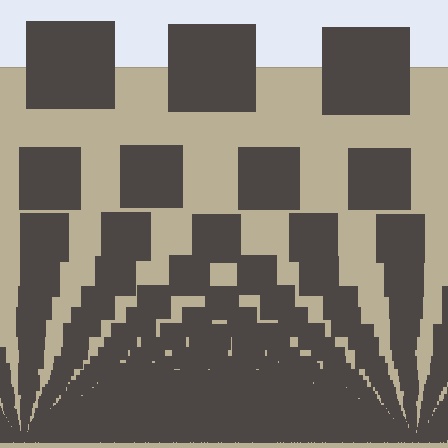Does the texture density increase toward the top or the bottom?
Density increases toward the bottom.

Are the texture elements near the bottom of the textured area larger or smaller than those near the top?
Smaller. The gradient is inverted — elements near the bottom are smaller and denser.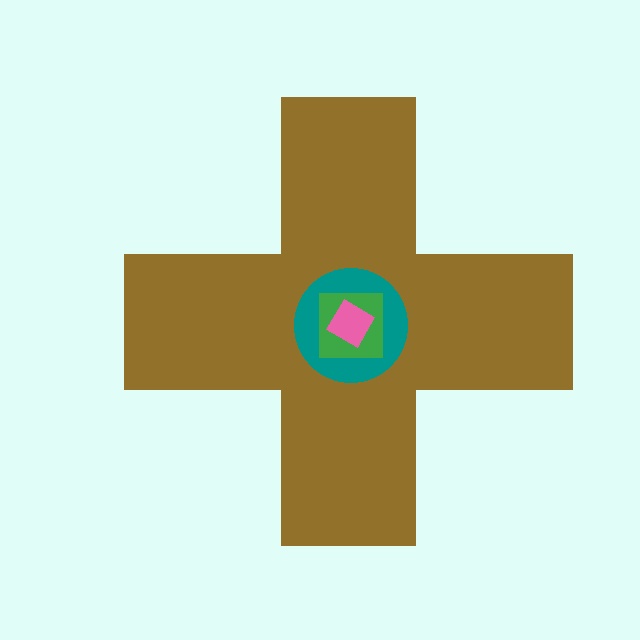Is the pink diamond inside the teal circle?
Yes.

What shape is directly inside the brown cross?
The teal circle.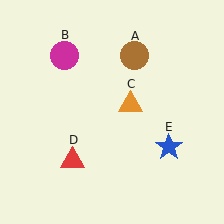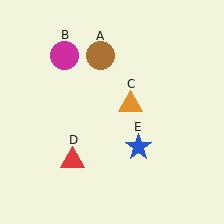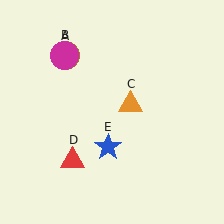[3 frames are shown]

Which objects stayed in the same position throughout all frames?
Magenta circle (object B) and orange triangle (object C) and red triangle (object D) remained stationary.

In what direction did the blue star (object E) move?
The blue star (object E) moved left.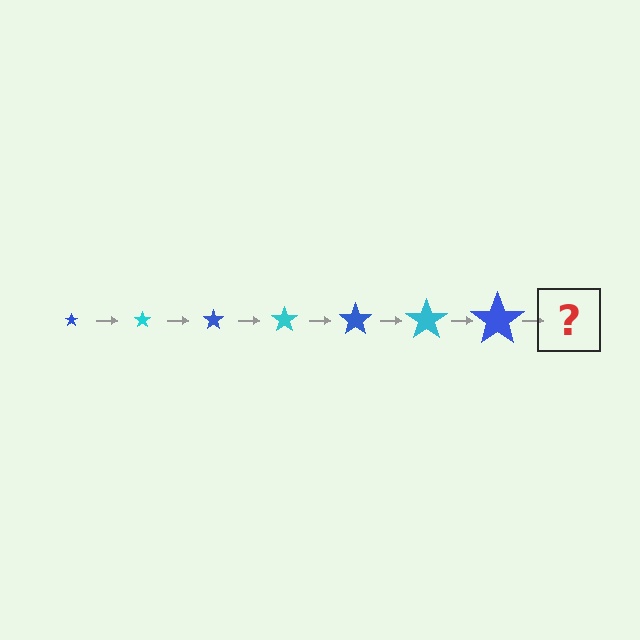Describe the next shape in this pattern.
It should be a cyan star, larger than the previous one.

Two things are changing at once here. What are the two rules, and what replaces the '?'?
The two rules are that the star grows larger each step and the color cycles through blue and cyan. The '?' should be a cyan star, larger than the previous one.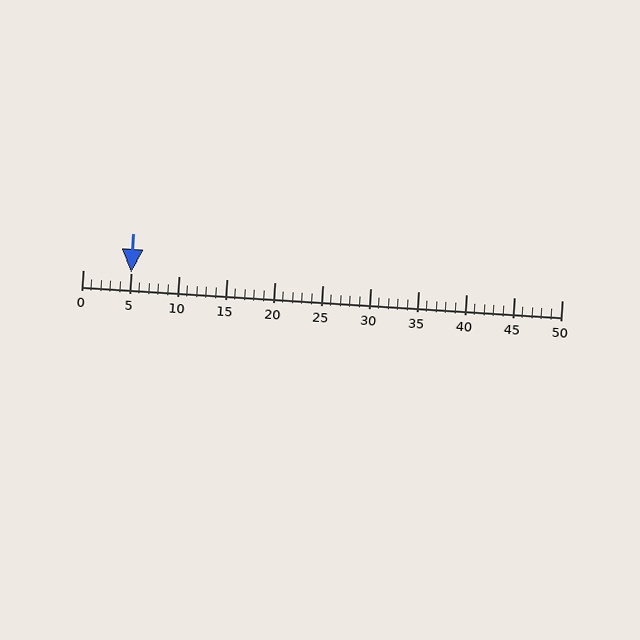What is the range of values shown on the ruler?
The ruler shows values from 0 to 50.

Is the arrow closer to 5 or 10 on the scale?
The arrow is closer to 5.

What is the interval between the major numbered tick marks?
The major tick marks are spaced 5 units apart.